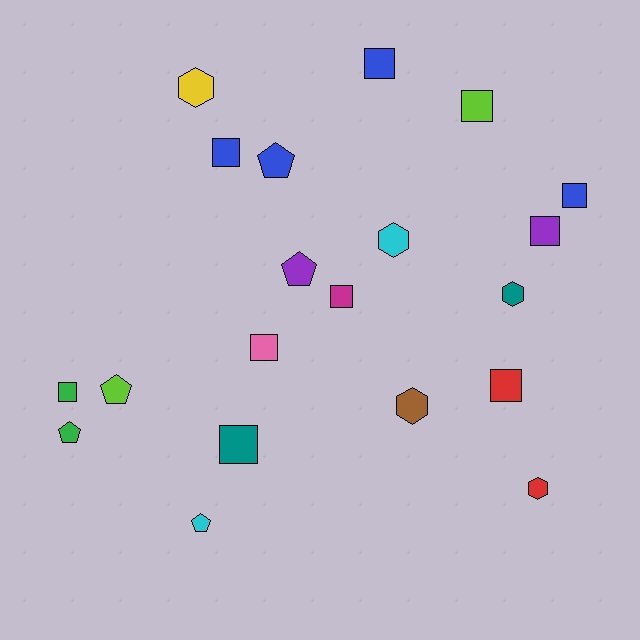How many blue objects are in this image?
There are 4 blue objects.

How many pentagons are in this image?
There are 5 pentagons.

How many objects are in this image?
There are 20 objects.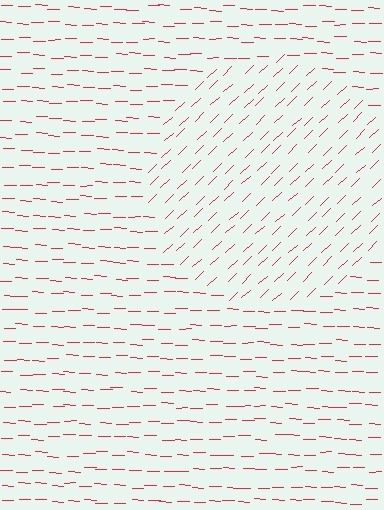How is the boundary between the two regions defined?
The boundary is defined purely by a change in line orientation (approximately 45 degrees difference). All lines are the same color and thickness.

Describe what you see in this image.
The image is filled with small red line segments. A circle region in the image has lines oriented differently from the surrounding lines, creating a visible texture boundary.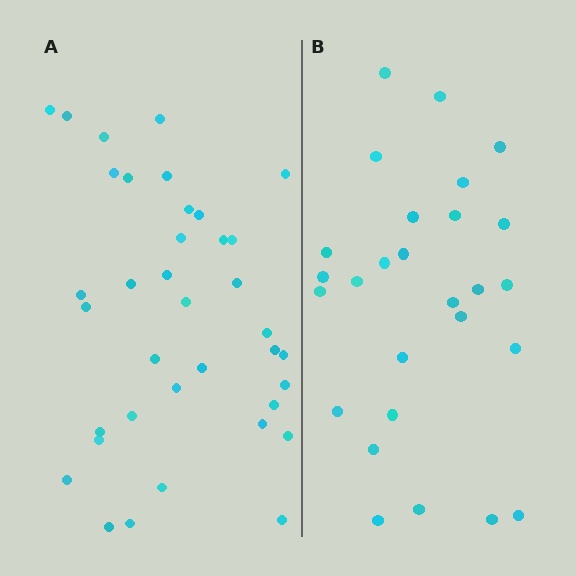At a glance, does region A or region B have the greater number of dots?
Region A (the left region) has more dots.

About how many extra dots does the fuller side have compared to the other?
Region A has roughly 10 or so more dots than region B.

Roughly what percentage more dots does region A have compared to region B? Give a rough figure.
About 35% more.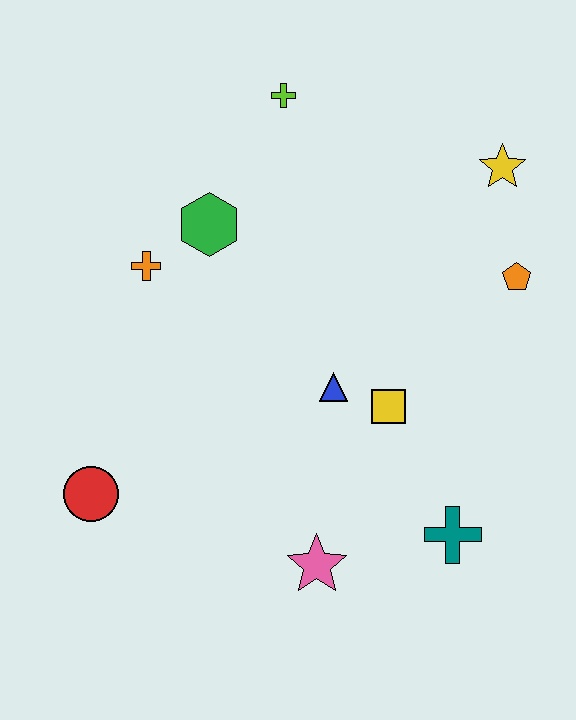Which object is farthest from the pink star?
The lime cross is farthest from the pink star.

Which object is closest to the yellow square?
The blue triangle is closest to the yellow square.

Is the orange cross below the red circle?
No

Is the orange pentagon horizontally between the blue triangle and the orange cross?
No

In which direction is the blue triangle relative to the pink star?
The blue triangle is above the pink star.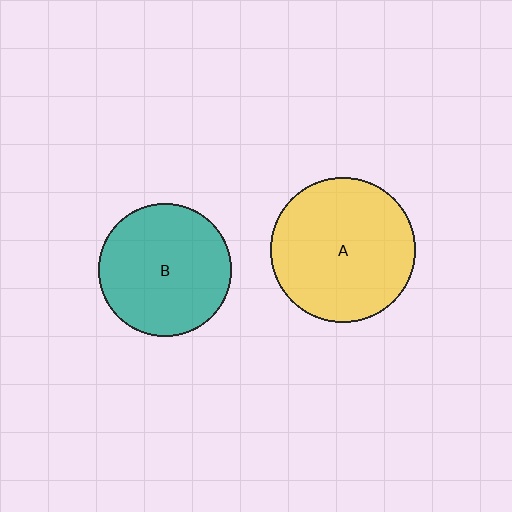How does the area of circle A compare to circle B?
Approximately 1.2 times.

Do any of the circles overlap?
No, none of the circles overlap.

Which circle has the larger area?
Circle A (yellow).